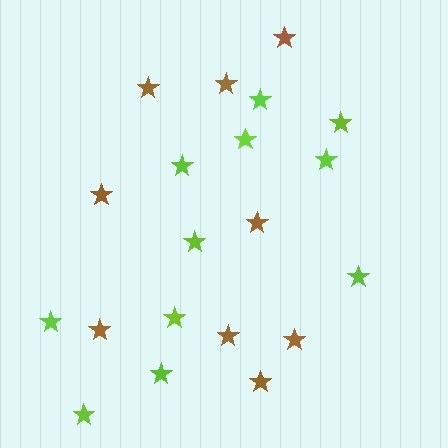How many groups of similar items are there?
There are 2 groups: one group of brown stars (9) and one group of lime stars (11).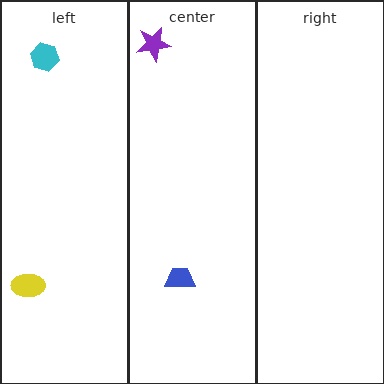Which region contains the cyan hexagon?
The left region.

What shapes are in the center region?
The blue trapezoid, the purple star.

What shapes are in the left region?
The yellow ellipse, the cyan hexagon.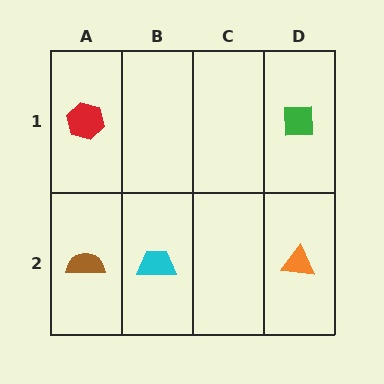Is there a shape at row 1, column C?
No, that cell is empty.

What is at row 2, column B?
A cyan trapezoid.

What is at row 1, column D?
A green square.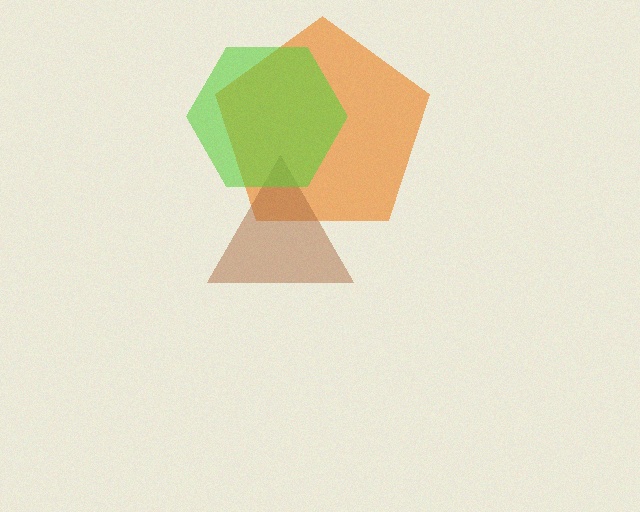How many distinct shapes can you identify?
There are 3 distinct shapes: an orange pentagon, a brown triangle, a lime hexagon.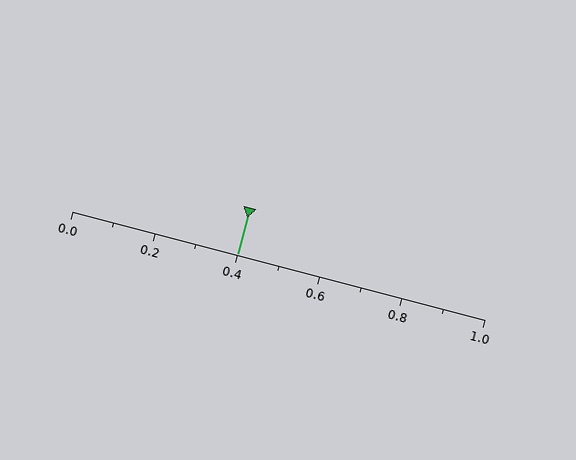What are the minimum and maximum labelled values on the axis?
The axis runs from 0.0 to 1.0.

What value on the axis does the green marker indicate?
The marker indicates approximately 0.4.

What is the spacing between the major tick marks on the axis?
The major ticks are spaced 0.2 apart.